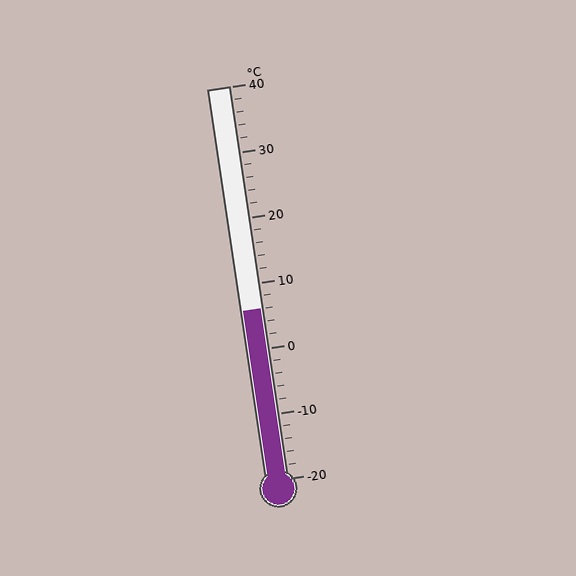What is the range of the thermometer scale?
The thermometer scale ranges from -20°C to 40°C.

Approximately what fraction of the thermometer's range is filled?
The thermometer is filled to approximately 45% of its range.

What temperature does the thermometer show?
The thermometer shows approximately 6°C.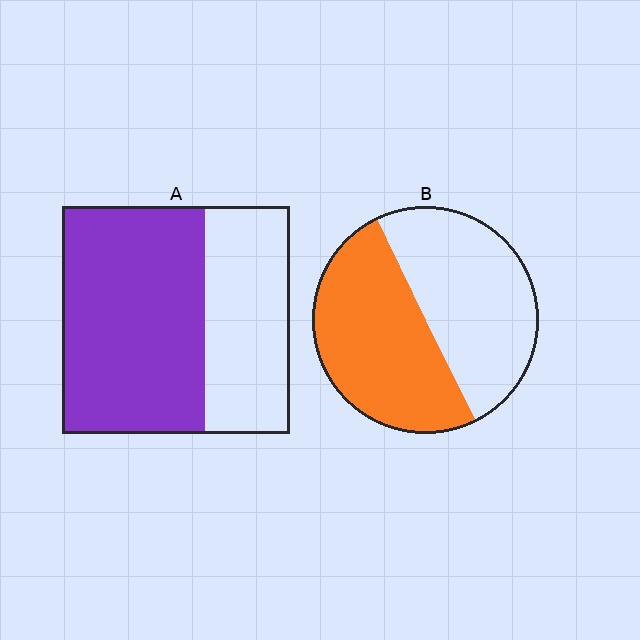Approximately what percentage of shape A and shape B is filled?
A is approximately 65% and B is approximately 50%.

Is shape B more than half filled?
Roughly half.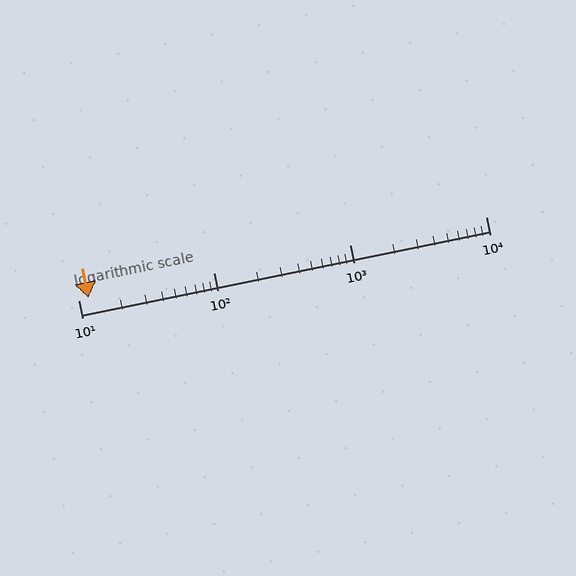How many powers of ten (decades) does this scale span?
The scale spans 3 decades, from 10 to 10000.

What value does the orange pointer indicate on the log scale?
The pointer indicates approximately 12.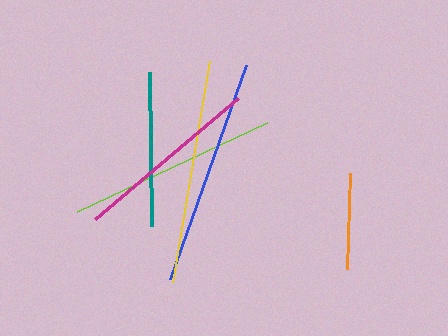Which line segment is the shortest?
The orange line is the shortest at approximately 96 pixels.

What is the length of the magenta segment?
The magenta segment is approximately 188 pixels long.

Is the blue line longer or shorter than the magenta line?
The blue line is longer than the magenta line.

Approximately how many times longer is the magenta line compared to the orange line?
The magenta line is approximately 2.0 times the length of the orange line.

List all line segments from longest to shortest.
From longest to shortest: blue, yellow, lime, magenta, teal, orange.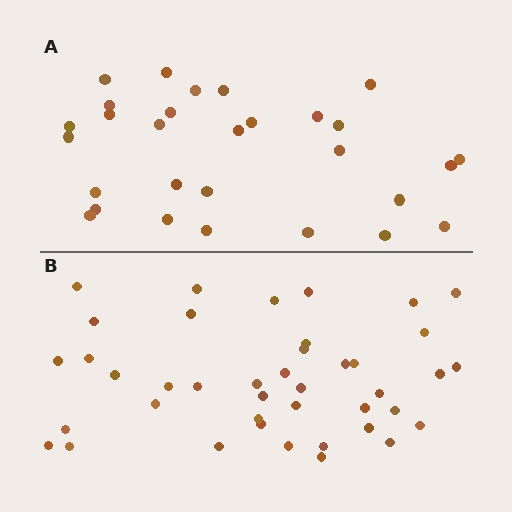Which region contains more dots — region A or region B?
Region B (the bottom region) has more dots.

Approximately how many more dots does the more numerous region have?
Region B has roughly 12 or so more dots than region A.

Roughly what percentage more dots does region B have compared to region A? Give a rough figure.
About 40% more.